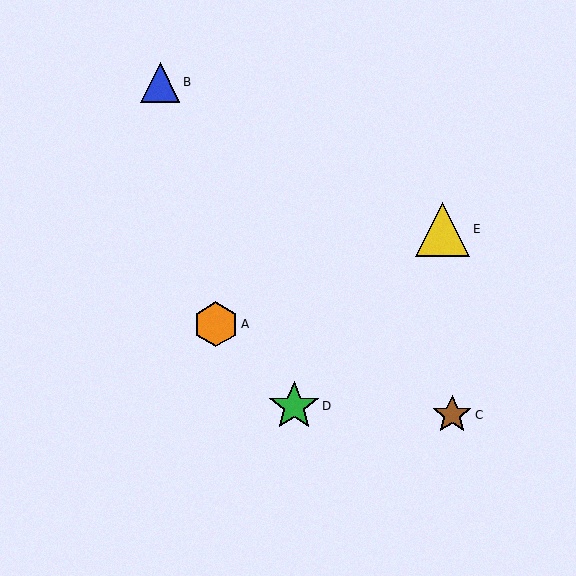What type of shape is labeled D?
Shape D is a green star.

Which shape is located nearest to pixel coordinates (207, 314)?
The orange hexagon (labeled A) at (216, 324) is nearest to that location.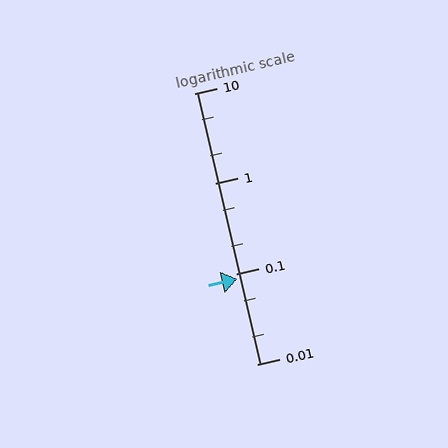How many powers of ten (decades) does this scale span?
The scale spans 3 decades, from 0.01 to 10.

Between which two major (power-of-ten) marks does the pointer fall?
The pointer is between 0.01 and 0.1.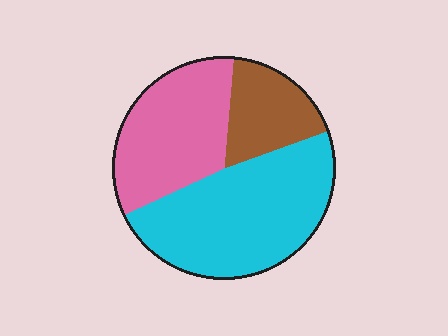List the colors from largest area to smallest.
From largest to smallest: cyan, pink, brown.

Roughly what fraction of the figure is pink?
Pink covers 34% of the figure.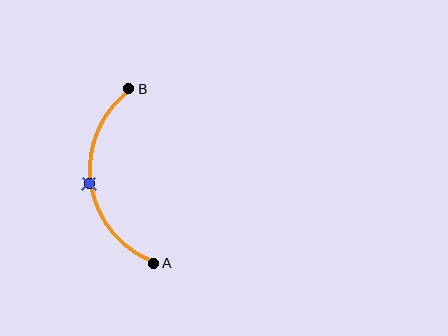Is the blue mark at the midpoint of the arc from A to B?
Yes. The blue mark lies on the arc at equal arc-length from both A and B — it is the arc midpoint.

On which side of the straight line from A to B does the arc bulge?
The arc bulges to the left of the straight line connecting A and B.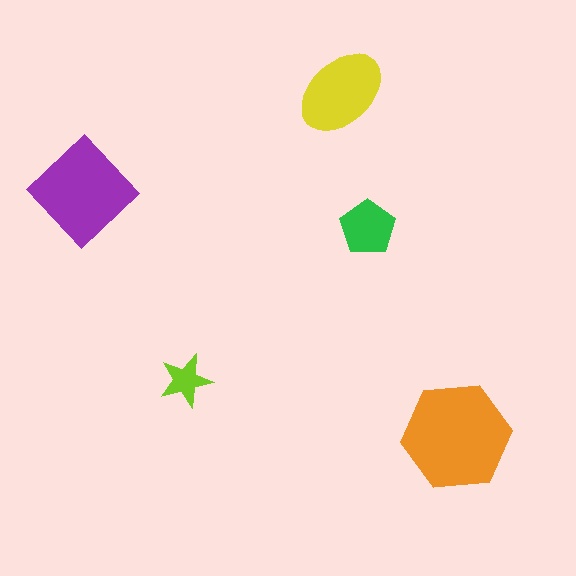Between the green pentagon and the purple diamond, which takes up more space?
The purple diamond.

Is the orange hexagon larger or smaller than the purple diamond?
Larger.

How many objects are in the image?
There are 5 objects in the image.